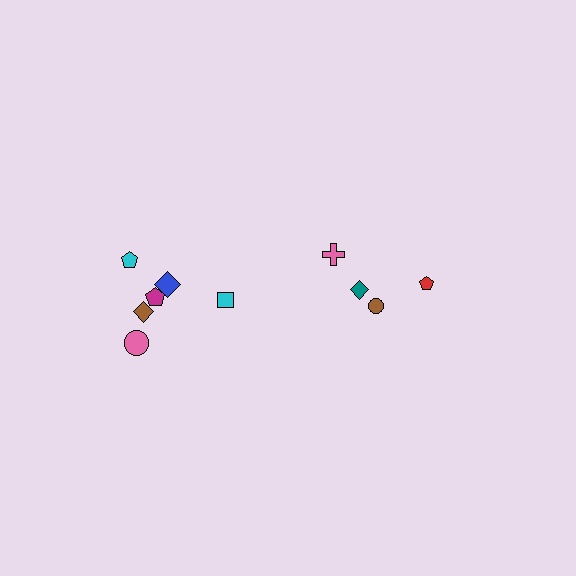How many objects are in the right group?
There are 4 objects.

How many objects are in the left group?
There are 6 objects.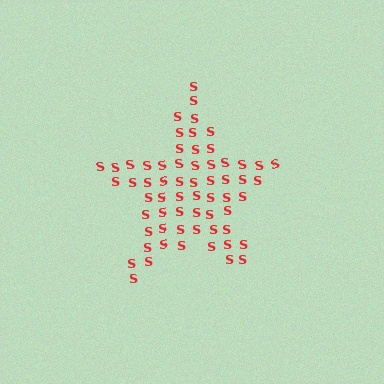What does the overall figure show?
The overall figure shows a star.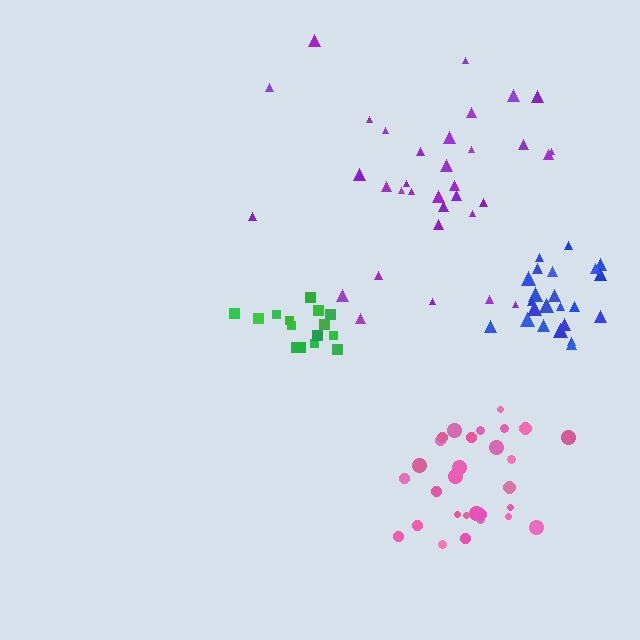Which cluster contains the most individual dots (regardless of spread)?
Purple (34).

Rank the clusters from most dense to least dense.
blue, green, pink, purple.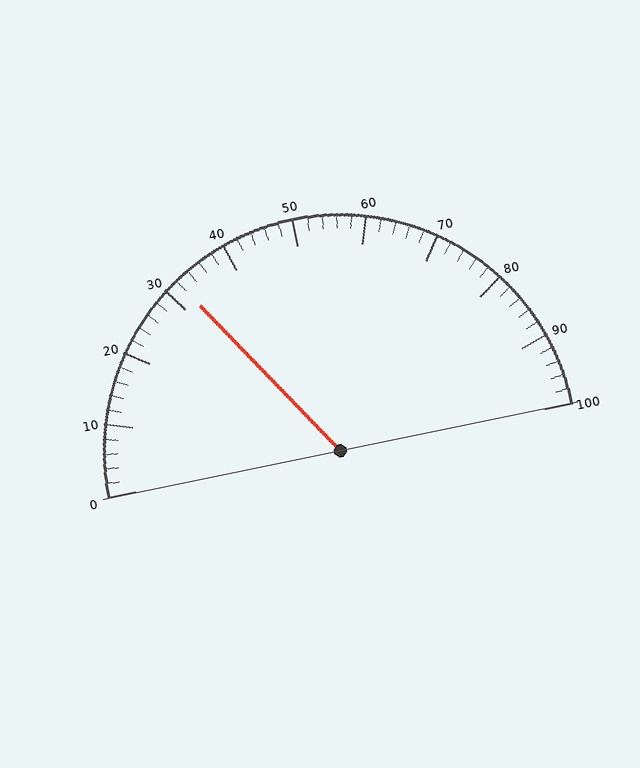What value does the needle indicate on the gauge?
The needle indicates approximately 32.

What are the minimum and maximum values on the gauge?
The gauge ranges from 0 to 100.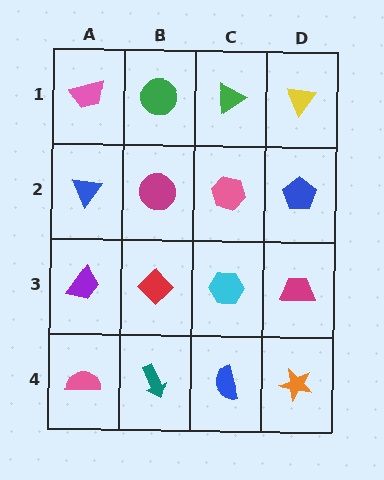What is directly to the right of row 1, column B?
A green triangle.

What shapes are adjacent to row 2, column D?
A yellow triangle (row 1, column D), a magenta trapezoid (row 3, column D), a pink hexagon (row 2, column C).